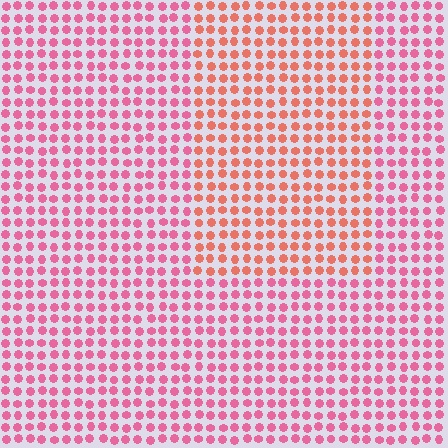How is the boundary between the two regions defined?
The boundary is defined purely by a slight shift in hue (about 32 degrees). Spacing, size, and orientation are identical on both sides.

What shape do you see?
I see a rectangle.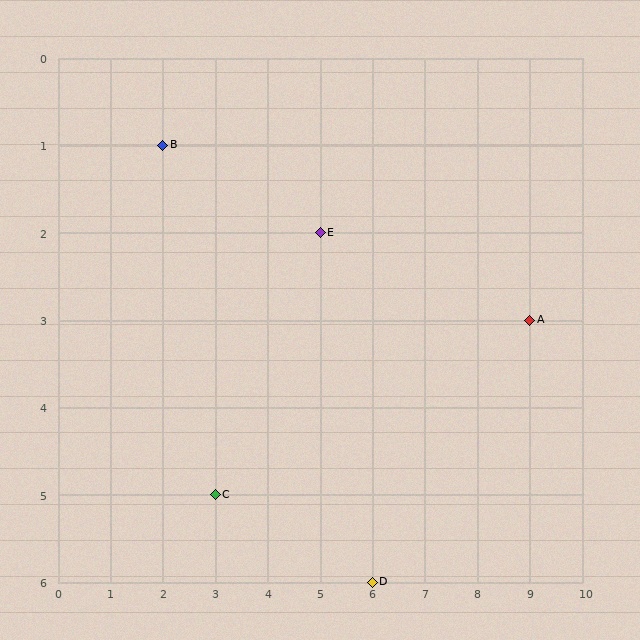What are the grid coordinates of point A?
Point A is at grid coordinates (9, 3).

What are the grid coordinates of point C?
Point C is at grid coordinates (3, 5).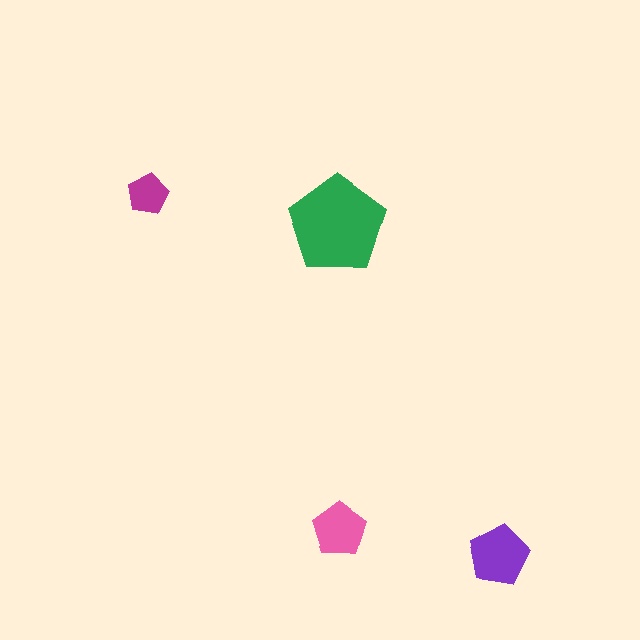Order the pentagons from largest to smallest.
the green one, the purple one, the pink one, the magenta one.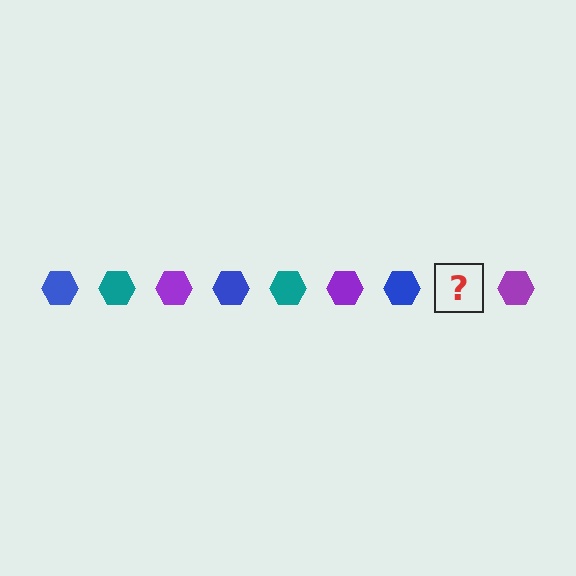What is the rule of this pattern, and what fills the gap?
The rule is that the pattern cycles through blue, teal, purple hexagons. The gap should be filled with a teal hexagon.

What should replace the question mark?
The question mark should be replaced with a teal hexagon.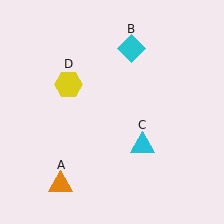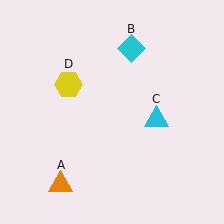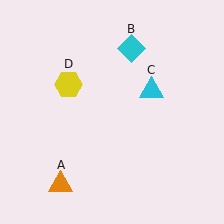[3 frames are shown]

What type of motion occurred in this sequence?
The cyan triangle (object C) rotated counterclockwise around the center of the scene.